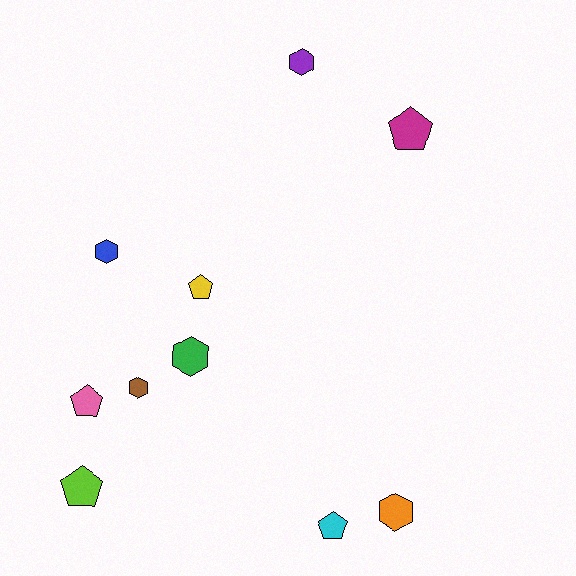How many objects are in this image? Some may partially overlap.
There are 10 objects.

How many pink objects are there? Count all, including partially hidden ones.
There is 1 pink object.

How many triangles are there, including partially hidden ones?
There are no triangles.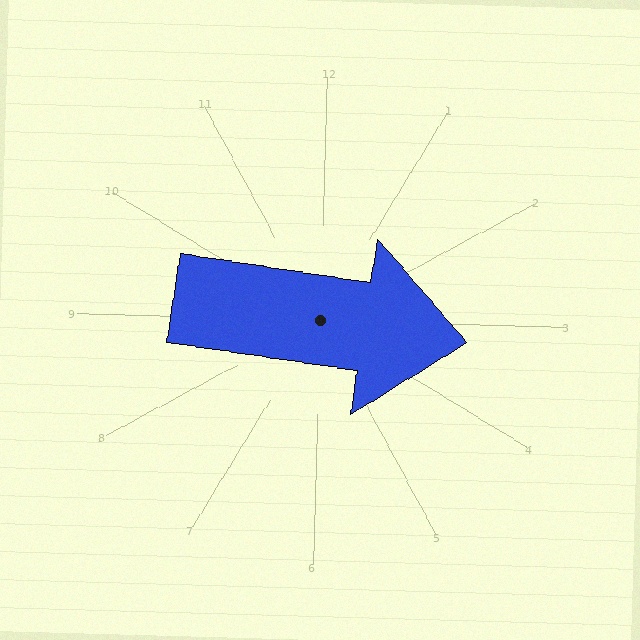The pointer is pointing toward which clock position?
Roughly 3 o'clock.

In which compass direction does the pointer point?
East.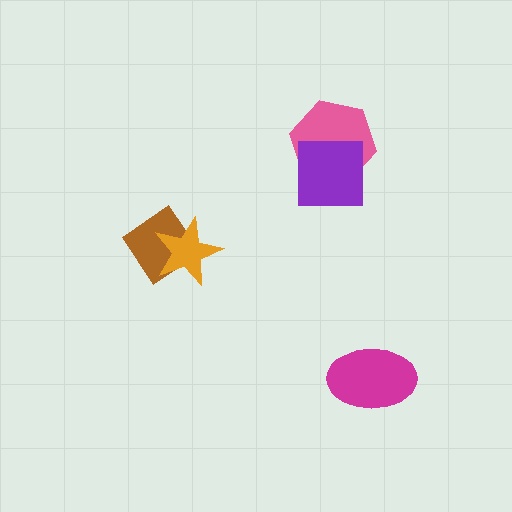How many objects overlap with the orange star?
1 object overlaps with the orange star.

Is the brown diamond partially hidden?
Yes, it is partially covered by another shape.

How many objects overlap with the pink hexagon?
1 object overlaps with the pink hexagon.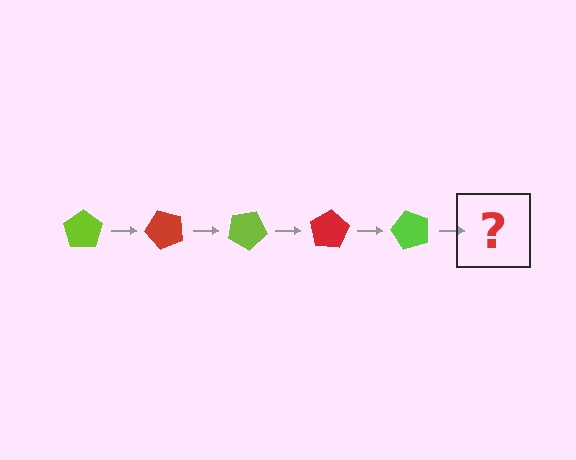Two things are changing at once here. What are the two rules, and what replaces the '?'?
The two rules are that it rotates 50 degrees each step and the color cycles through lime and red. The '?' should be a red pentagon, rotated 250 degrees from the start.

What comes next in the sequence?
The next element should be a red pentagon, rotated 250 degrees from the start.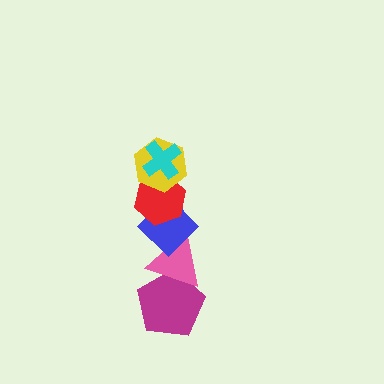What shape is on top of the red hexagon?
The yellow hexagon is on top of the red hexagon.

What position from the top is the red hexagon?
The red hexagon is 3rd from the top.